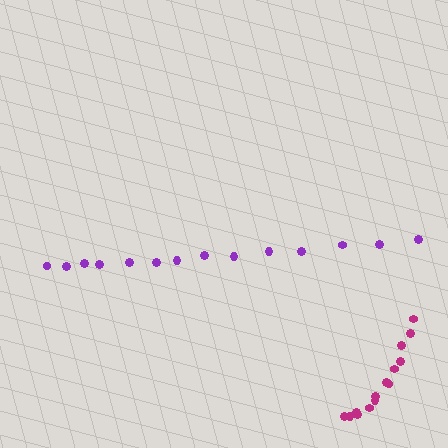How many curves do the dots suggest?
There are 2 distinct paths.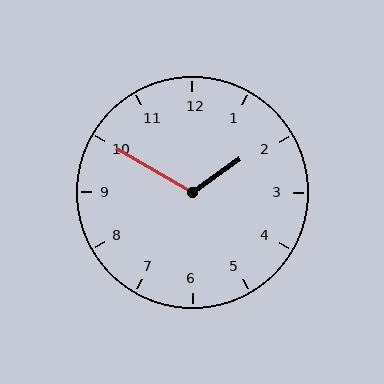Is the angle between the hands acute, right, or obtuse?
It is obtuse.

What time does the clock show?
1:50.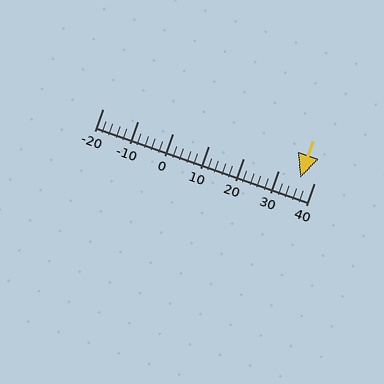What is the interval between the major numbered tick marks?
The major tick marks are spaced 10 units apart.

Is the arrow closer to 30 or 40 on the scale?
The arrow is closer to 40.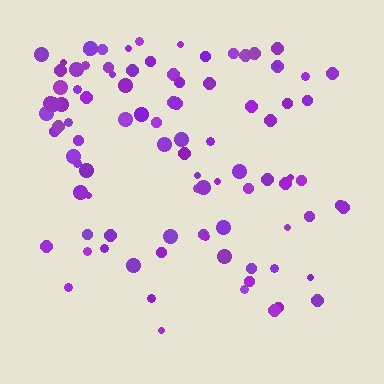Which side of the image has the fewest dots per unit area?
The bottom.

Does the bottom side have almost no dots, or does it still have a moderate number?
Still a moderate number, just noticeably fewer than the top.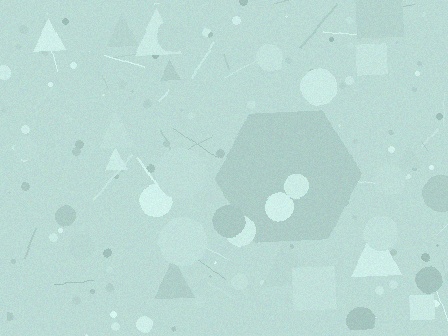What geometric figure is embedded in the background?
A hexagon is embedded in the background.